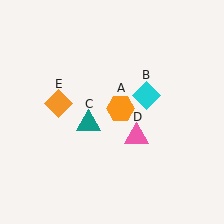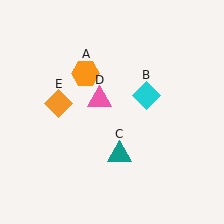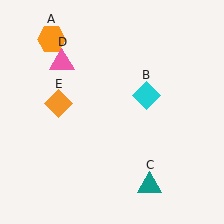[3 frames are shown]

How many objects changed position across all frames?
3 objects changed position: orange hexagon (object A), teal triangle (object C), pink triangle (object D).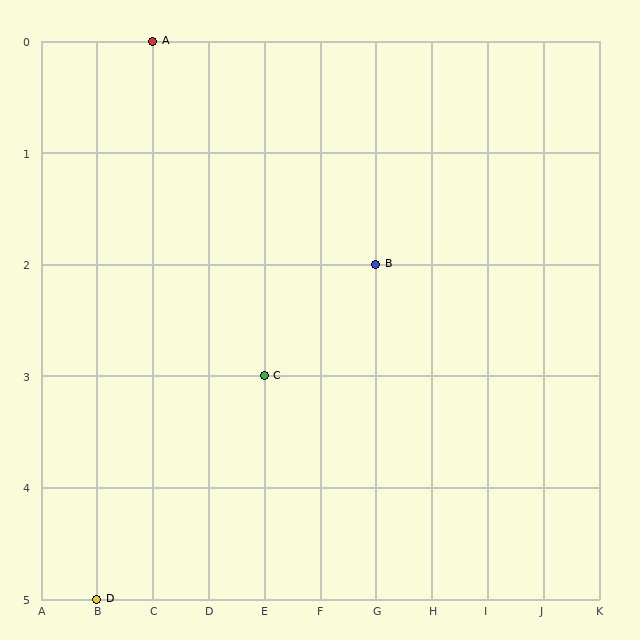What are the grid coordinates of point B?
Point B is at grid coordinates (G, 2).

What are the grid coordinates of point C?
Point C is at grid coordinates (E, 3).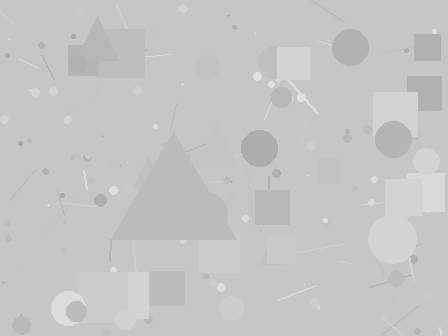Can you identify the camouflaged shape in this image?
The camouflaged shape is a triangle.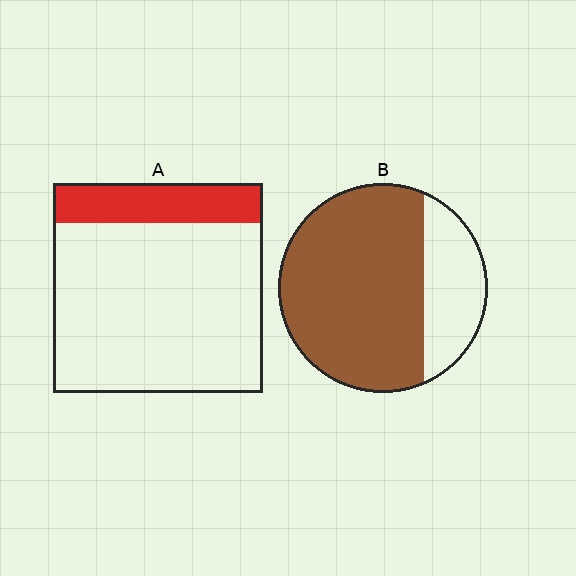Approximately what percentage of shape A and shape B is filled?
A is approximately 20% and B is approximately 75%.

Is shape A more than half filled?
No.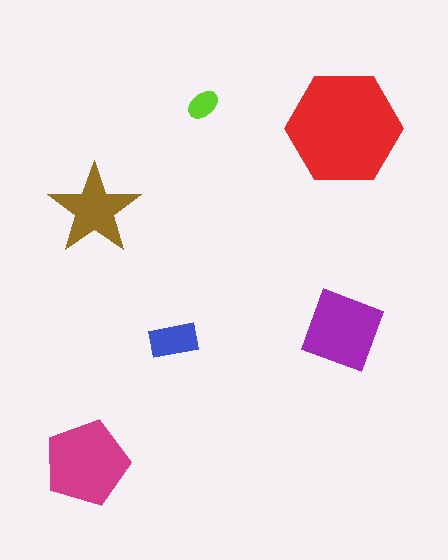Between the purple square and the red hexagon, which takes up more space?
The red hexagon.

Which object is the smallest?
The lime ellipse.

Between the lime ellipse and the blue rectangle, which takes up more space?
The blue rectangle.